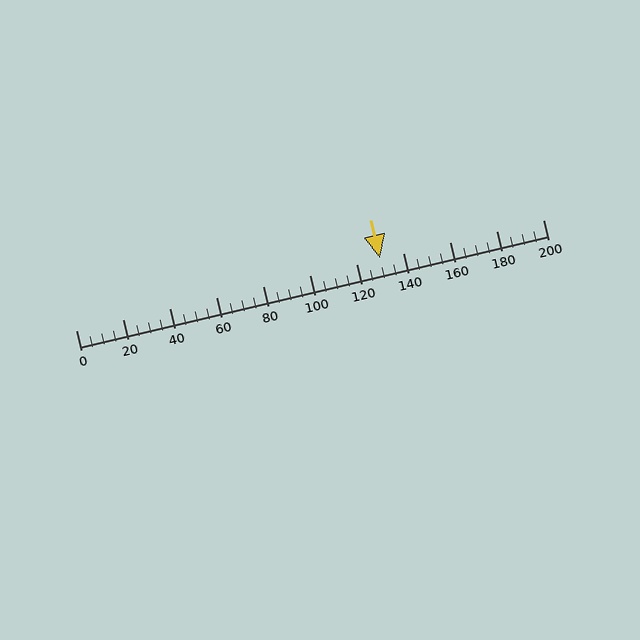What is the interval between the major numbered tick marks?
The major tick marks are spaced 20 units apart.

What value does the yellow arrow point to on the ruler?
The yellow arrow points to approximately 130.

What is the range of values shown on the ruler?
The ruler shows values from 0 to 200.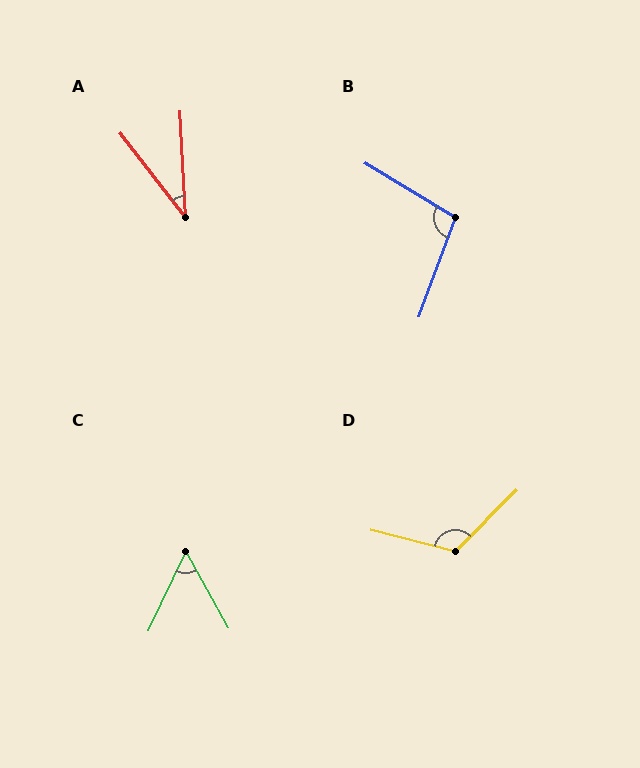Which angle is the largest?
D, at approximately 121 degrees.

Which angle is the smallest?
A, at approximately 35 degrees.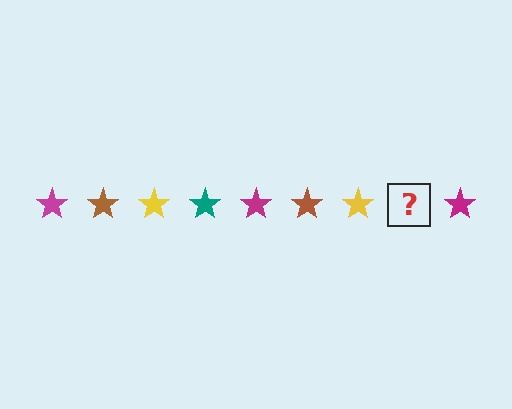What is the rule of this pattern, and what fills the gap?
The rule is that the pattern cycles through magenta, brown, yellow, teal stars. The gap should be filled with a teal star.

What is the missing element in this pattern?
The missing element is a teal star.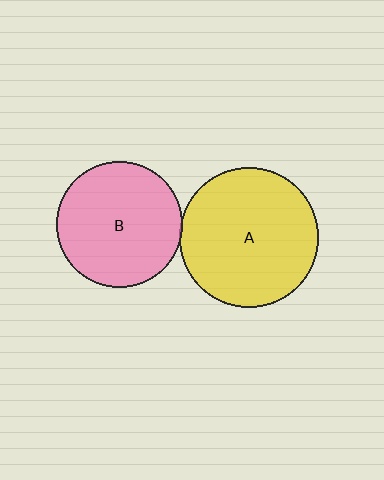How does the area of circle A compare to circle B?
Approximately 1.2 times.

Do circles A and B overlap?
Yes.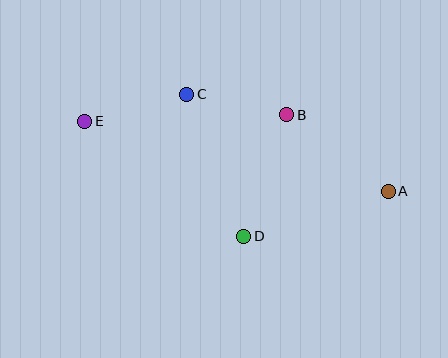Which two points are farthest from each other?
Points A and E are farthest from each other.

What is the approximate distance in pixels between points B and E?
The distance between B and E is approximately 202 pixels.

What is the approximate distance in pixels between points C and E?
The distance between C and E is approximately 106 pixels.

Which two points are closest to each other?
Points B and C are closest to each other.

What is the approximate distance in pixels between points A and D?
The distance between A and D is approximately 151 pixels.